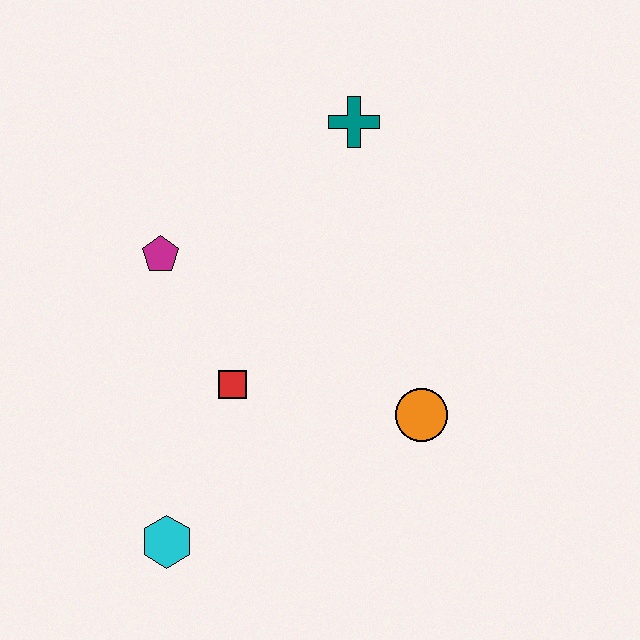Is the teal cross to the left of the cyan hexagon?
No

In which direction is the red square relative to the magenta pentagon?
The red square is below the magenta pentagon.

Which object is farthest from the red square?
The teal cross is farthest from the red square.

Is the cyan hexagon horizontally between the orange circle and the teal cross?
No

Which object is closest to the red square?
The magenta pentagon is closest to the red square.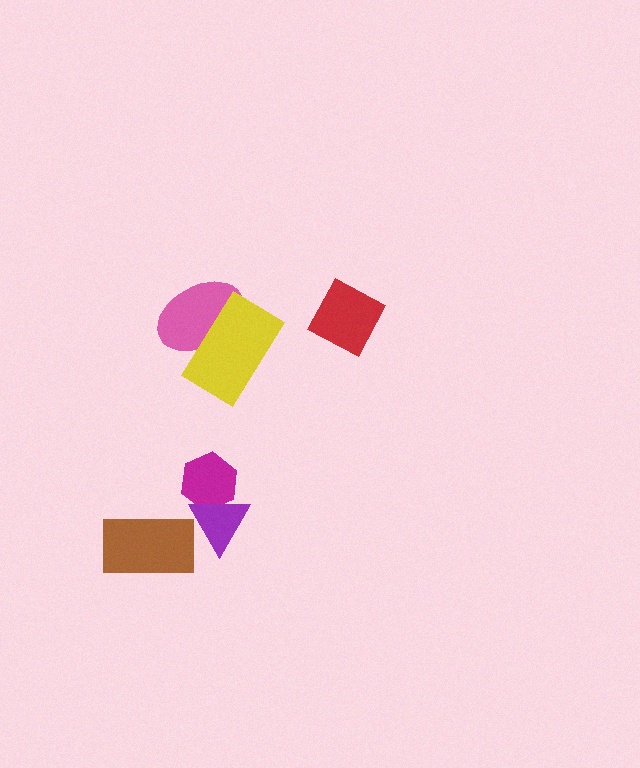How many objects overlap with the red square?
0 objects overlap with the red square.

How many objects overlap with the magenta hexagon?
1 object overlaps with the magenta hexagon.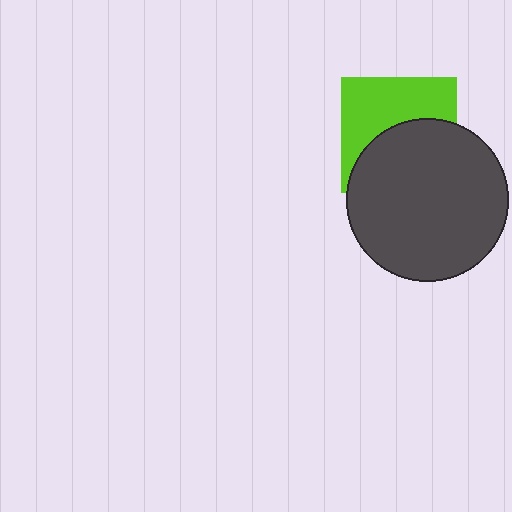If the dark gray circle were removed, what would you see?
You would see the complete lime square.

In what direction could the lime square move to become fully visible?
The lime square could move up. That would shift it out from behind the dark gray circle entirely.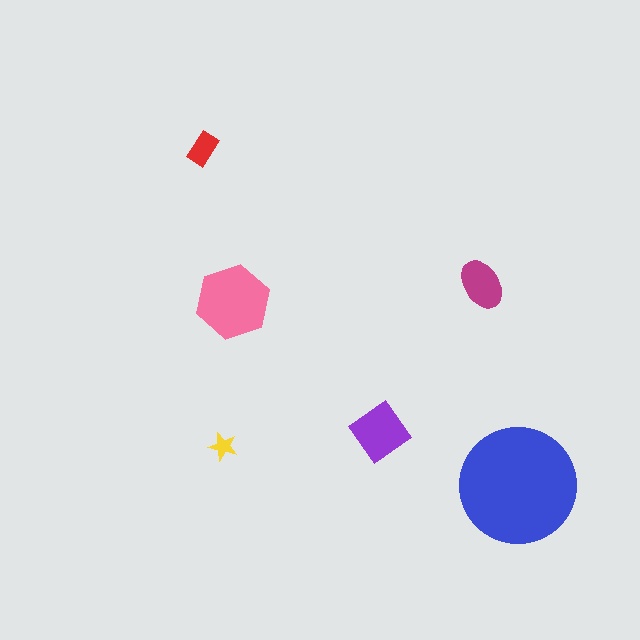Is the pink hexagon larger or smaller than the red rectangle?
Larger.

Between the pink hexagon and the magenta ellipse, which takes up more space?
The pink hexagon.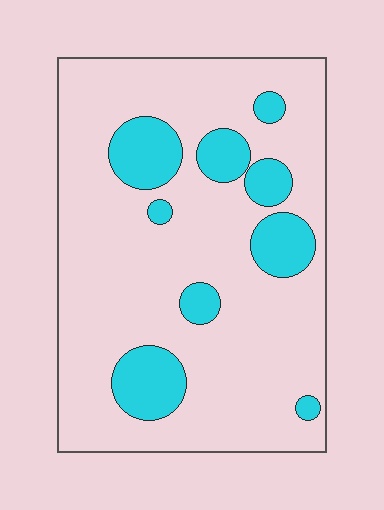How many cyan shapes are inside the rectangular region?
9.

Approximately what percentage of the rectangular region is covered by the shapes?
Approximately 20%.